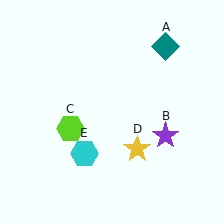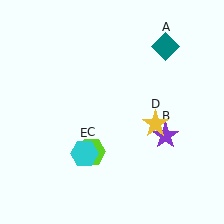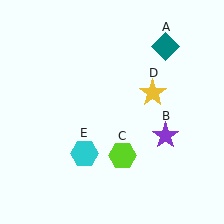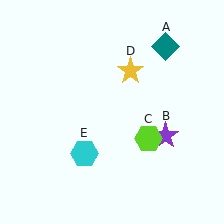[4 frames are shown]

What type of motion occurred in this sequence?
The lime hexagon (object C), yellow star (object D) rotated counterclockwise around the center of the scene.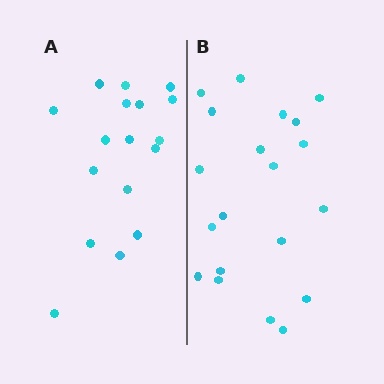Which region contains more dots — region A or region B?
Region B (the right region) has more dots.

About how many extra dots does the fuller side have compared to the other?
Region B has just a few more — roughly 2 or 3 more dots than region A.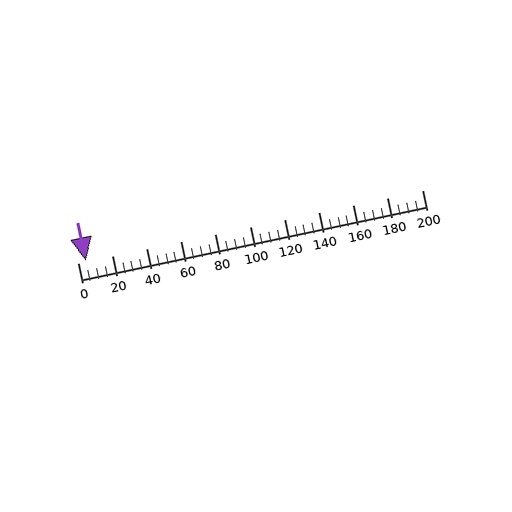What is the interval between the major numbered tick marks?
The major tick marks are spaced 20 units apart.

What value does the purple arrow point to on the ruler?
The purple arrow points to approximately 5.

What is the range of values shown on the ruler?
The ruler shows values from 0 to 200.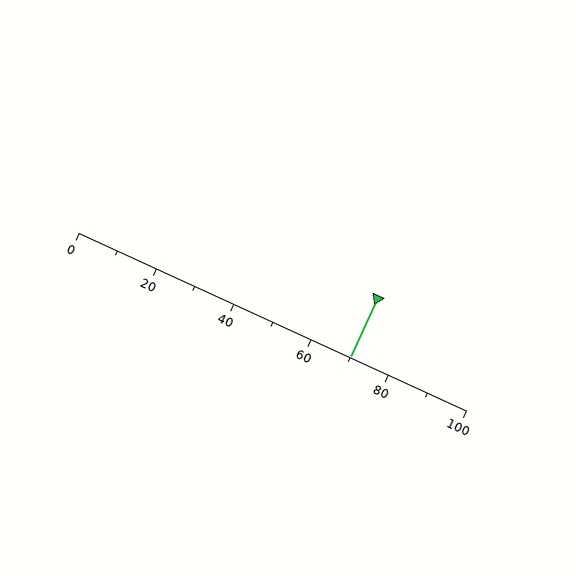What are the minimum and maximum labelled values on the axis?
The axis runs from 0 to 100.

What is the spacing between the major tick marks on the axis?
The major ticks are spaced 20 apart.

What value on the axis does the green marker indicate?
The marker indicates approximately 70.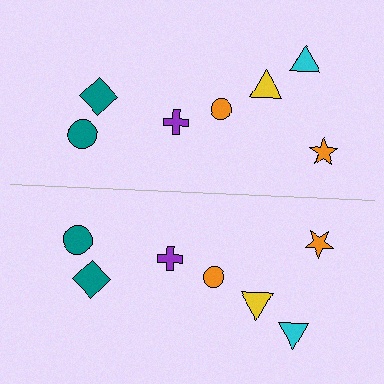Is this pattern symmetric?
Yes, this pattern has bilateral (reflection) symmetry.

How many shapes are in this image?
There are 14 shapes in this image.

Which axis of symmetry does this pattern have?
The pattern has a horizontal axis of symmetry running through the center of the image.